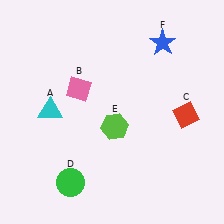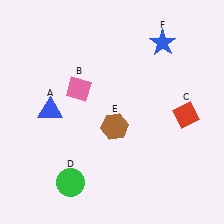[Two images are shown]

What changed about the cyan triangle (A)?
In Image 1, A is cyan. In Image 2, it changed to blue.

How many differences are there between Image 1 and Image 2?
There are 2 differences between the two images.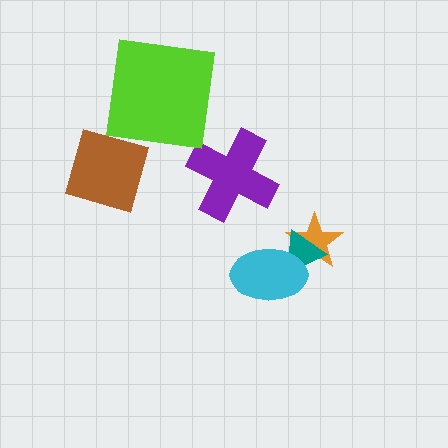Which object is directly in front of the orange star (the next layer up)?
The teal triangle is directly in front of the orange star.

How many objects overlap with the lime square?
0 objects overlap with the lime square.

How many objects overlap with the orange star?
2 objects overlap with the orange star.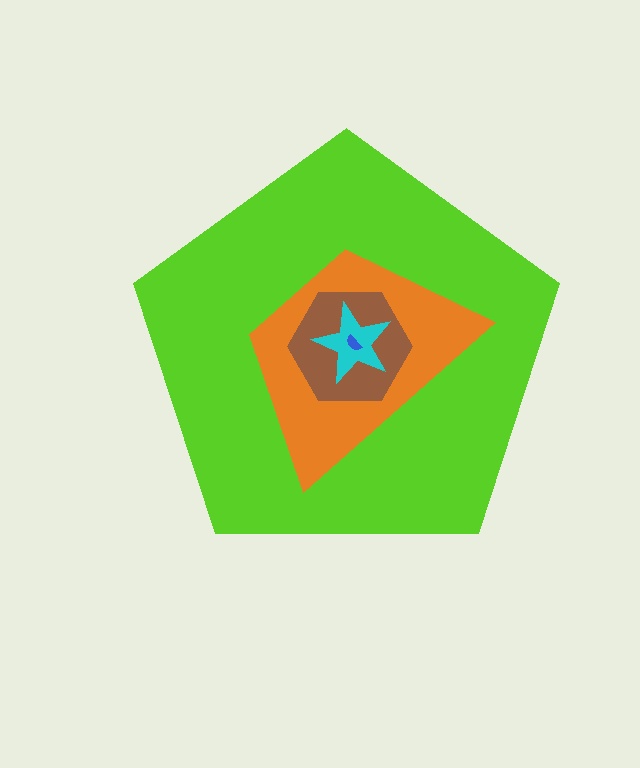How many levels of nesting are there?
5.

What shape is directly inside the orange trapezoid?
The brown hexagon.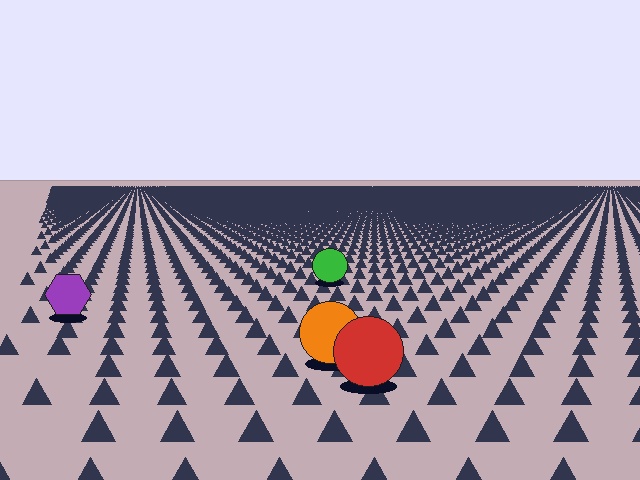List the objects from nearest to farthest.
From nearest to farthest: the red circle, the orange circle, the purple hexagon, the green circle.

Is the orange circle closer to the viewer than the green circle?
Yes. The orange circle is closer — you can tell from the texture gradient: the ground texture is coarser near it.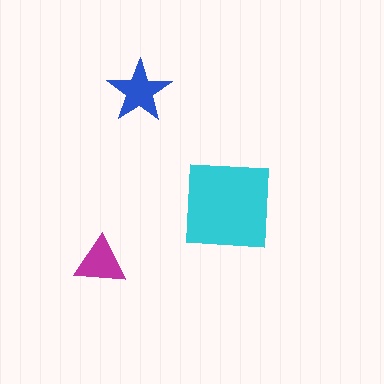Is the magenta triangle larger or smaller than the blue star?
Smaller.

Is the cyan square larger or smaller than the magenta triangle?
Larger.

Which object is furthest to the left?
The magenta triangle is leftmost.